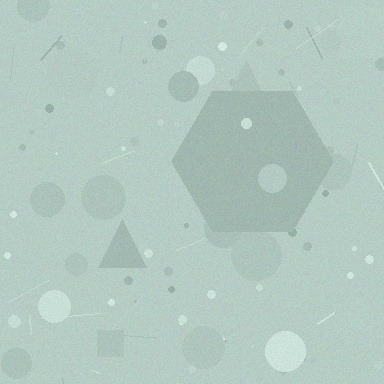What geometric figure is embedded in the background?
A hexagon is embedded in the background.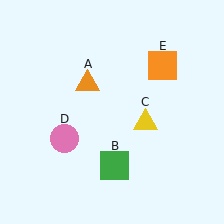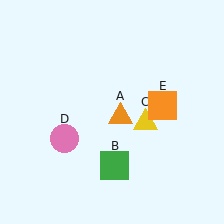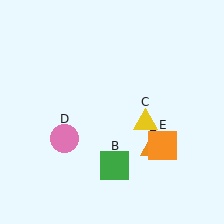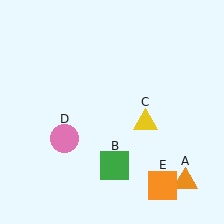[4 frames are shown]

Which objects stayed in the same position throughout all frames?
Green square (object B) and yellow triangle (object C) and pink circle (object D) remained stationary.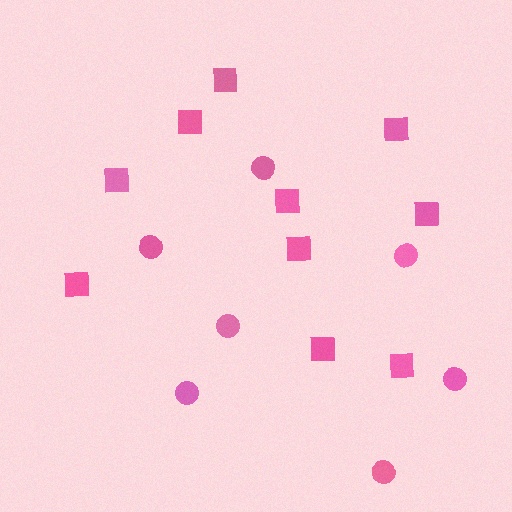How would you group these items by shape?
There are 2 groups: one group of circles (7) and one group of squares (10).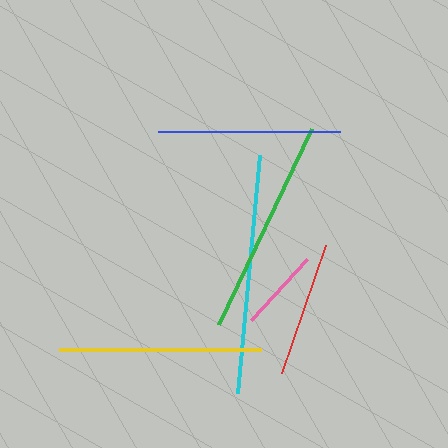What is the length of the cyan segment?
The cyan segment is approximately 239 pixels long.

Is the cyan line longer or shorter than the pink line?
The cyan line is longer than the pink line.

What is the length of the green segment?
The green segment is approximately 217 pixels long.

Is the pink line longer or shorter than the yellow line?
The yellow line is longer than the pink line.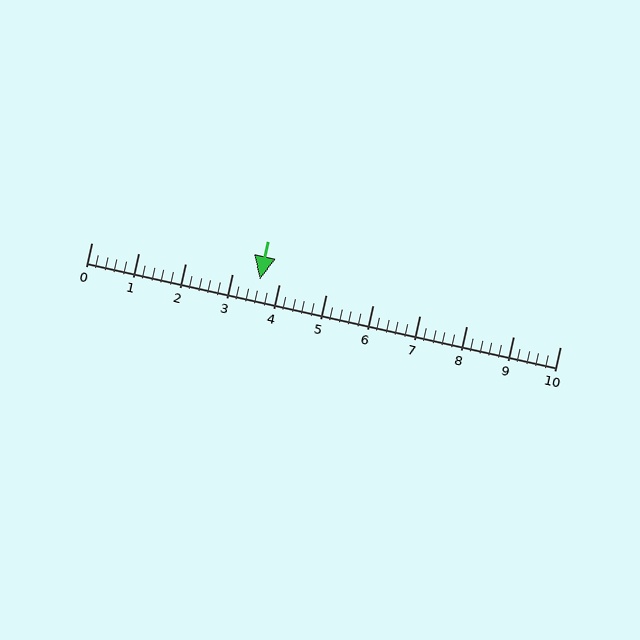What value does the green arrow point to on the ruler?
The green arrow points to approximately 3.6.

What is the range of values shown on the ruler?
The ruler shows values from 0 to 10.